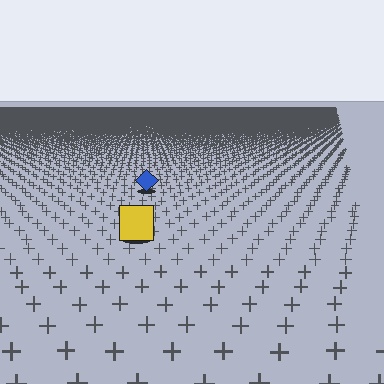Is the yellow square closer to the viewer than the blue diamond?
Yes. The yellow square is closer — you can tell from the texture gradient: the ground texture is coarser near it.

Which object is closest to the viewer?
The yellow square is closest. The texture marks near it are larger and more spread out.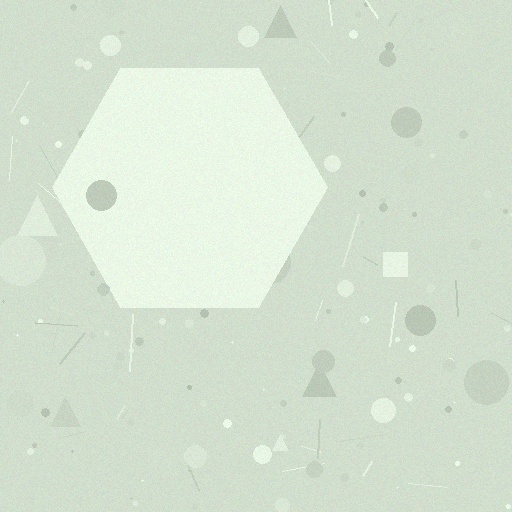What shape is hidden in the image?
A hexagon is hidden in the image.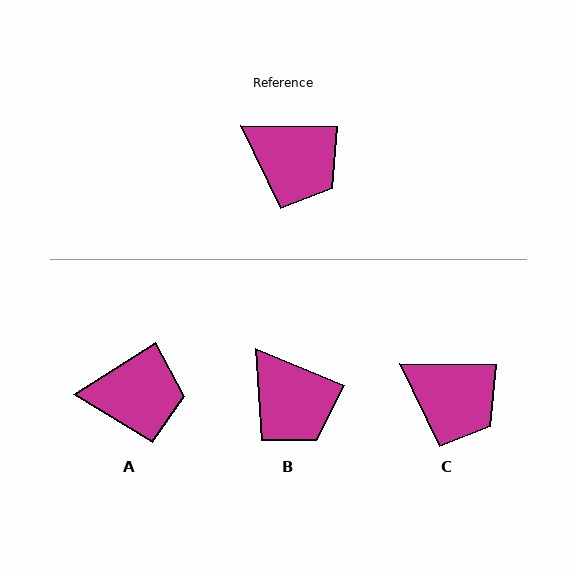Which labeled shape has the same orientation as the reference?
C.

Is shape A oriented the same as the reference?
No, it is off by about 33 degrees.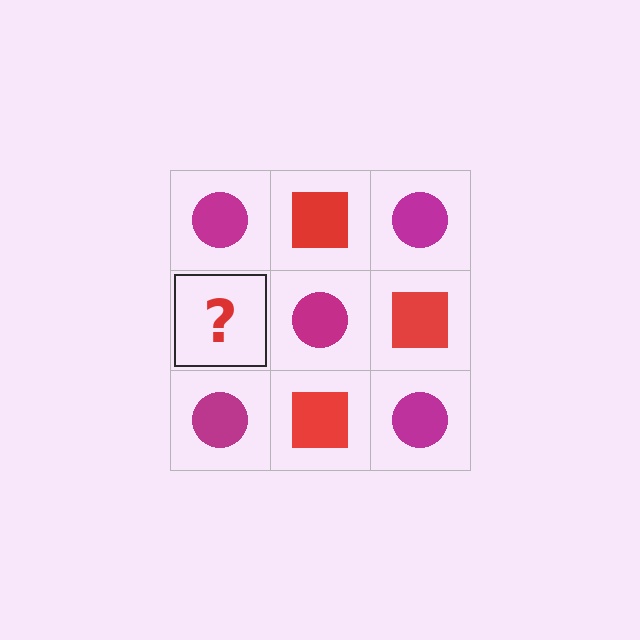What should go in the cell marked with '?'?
The missing cell should contain a red square.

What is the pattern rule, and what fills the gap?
The rule is that it alternates magenta circle and red square in a checkerboard pattern. The gap should be filled with a red square.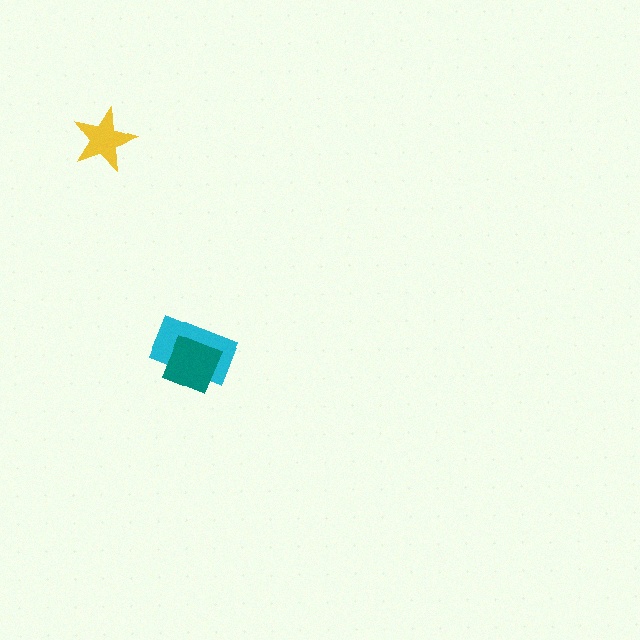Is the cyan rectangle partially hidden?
Yes, it is partially covered by another shape.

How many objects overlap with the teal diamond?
1 object overlaps with the teal diamond.